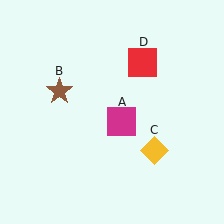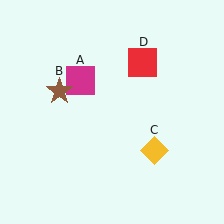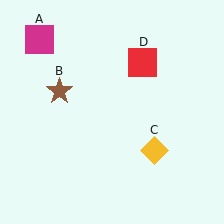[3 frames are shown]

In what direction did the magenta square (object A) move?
The magenta square (object A) moved up and to the left.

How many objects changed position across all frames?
1 object changed position: magenta square (object A).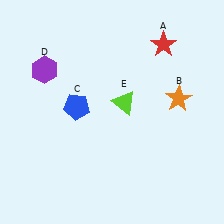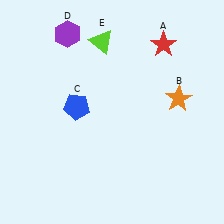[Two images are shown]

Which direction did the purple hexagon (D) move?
The purple hexagon (D) moved up.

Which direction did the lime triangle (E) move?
The lime triangle (E) moved up.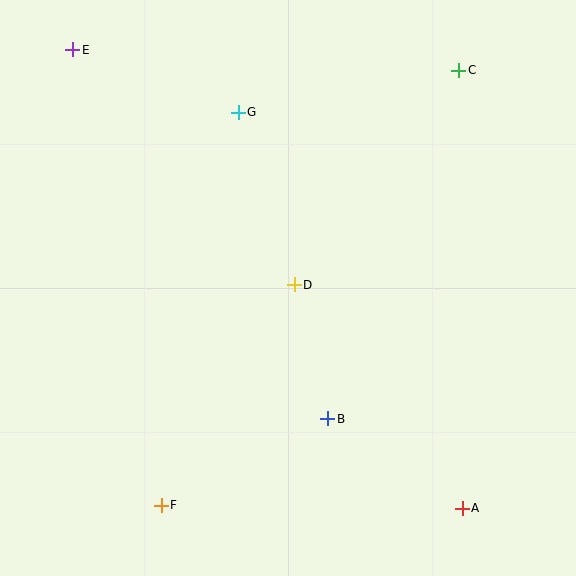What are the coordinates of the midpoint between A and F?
The midpoint between A and F is at (312, 507).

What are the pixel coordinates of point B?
Point B is at (328, 419).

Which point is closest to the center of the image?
Point D at (294, 285) is closest to the center.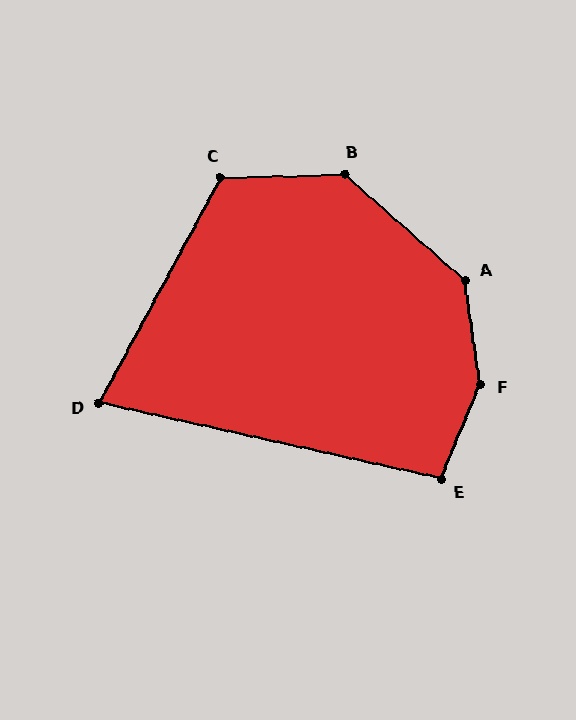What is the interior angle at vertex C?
Approximately 120 degrees (obtuse).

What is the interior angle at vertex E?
Approximately 100 degrees (obtuse).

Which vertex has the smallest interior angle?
D, at approximately 74 degrees.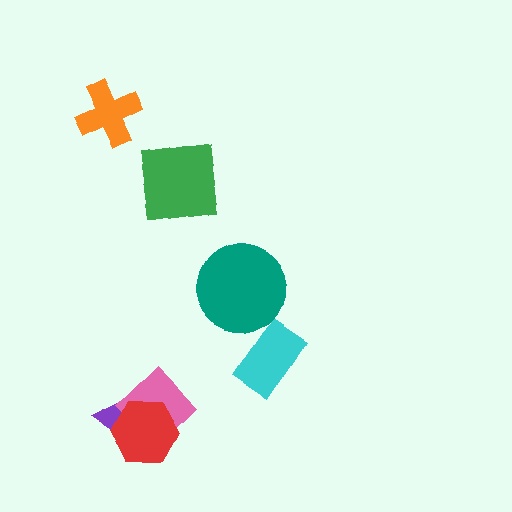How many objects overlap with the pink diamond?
2 objects overlap with the pink diamond.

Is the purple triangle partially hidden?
Yes, it is partially covered by another shape.